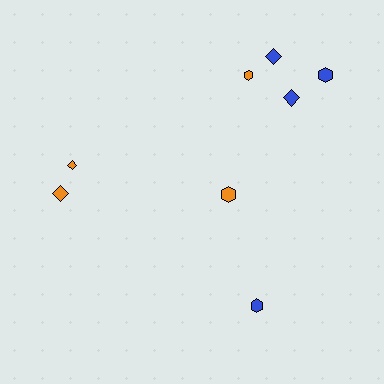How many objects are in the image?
There are 8 objects.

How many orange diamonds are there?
There are 2 orange diamonds.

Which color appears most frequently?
Orange, with 4 objects.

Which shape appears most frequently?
Hexagon, with 4 objects.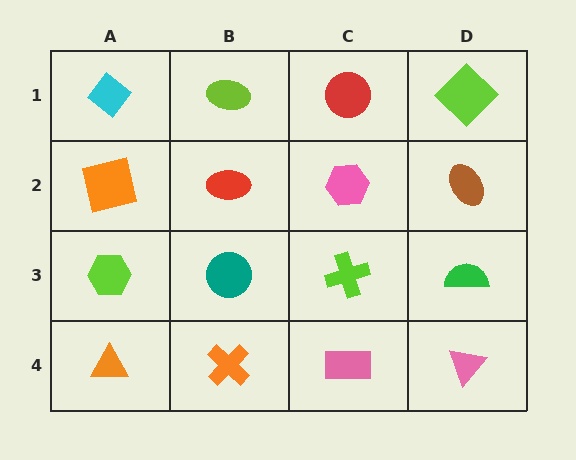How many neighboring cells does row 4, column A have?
2.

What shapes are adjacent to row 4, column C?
A lime cross (row 3, column C), an orange cross (row 4, column B), a pink triangle (row 4, column D).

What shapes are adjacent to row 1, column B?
A red ellipse (row 2, column B), a cyan diamond (row 1, column A), a red circle (row 1, column C).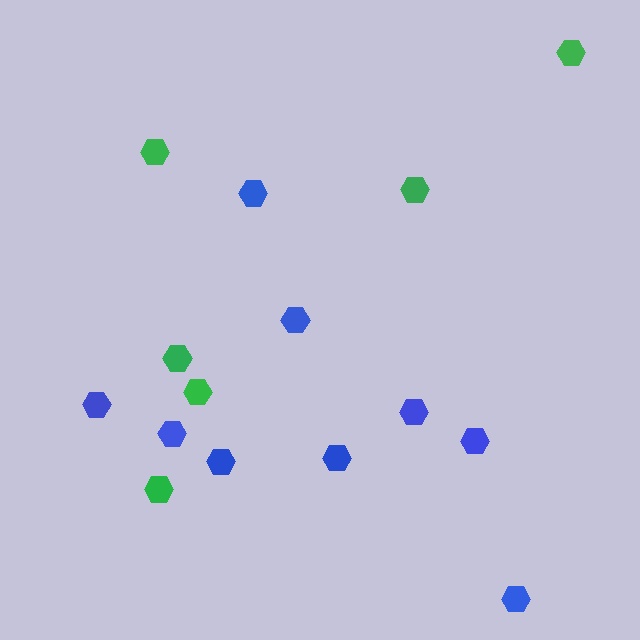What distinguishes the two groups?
There are 2 groups: one group of blue hexagons (9) and one group of green hexagons (6).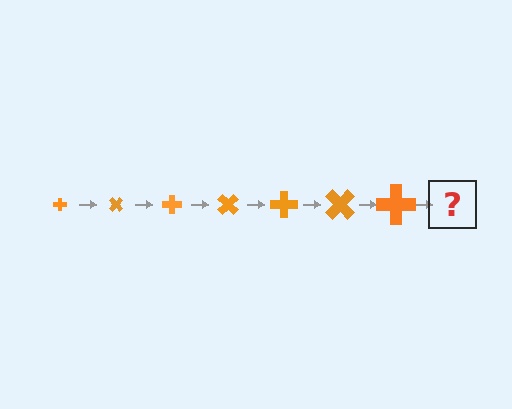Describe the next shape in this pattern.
It should be a cross, larger than the previous one and rotated 315 degrees from the start.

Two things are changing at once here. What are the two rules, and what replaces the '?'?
The two rules are that the cross grows larger each step and it rotates 45 degrees each step. The '?' should be a cross, larger than the previous one and rotated 315 degrees from the start.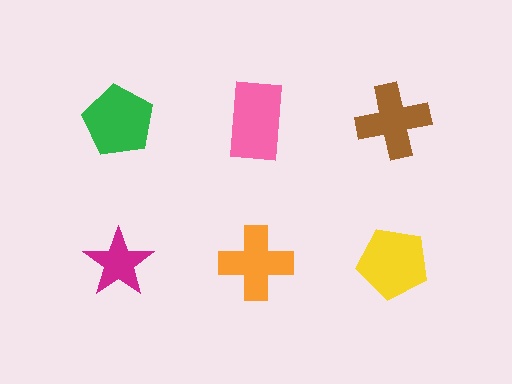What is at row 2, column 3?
A yellow pentagon.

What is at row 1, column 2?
A pink rectangle.